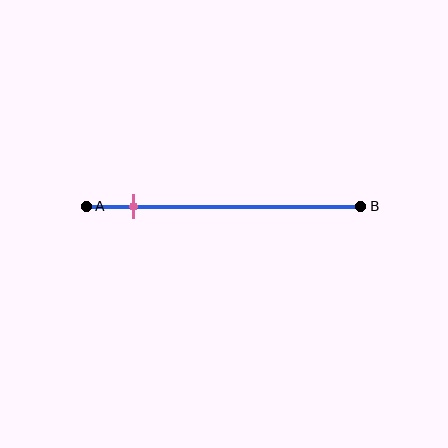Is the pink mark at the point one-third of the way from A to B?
No, the mark is at about 15% from A, not at the 33% one-third point.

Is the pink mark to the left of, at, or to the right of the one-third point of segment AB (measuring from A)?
The pink mark is to the left of the one-third point of segment AB.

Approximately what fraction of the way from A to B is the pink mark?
The pink mark is approximately 15% of the way from A to B.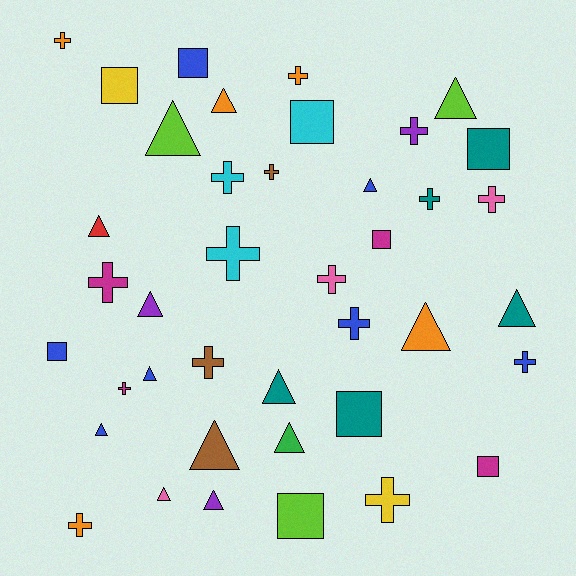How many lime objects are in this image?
There are 3 lime objects.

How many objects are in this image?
There are 40 objects.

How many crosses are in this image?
There are 16 crosses.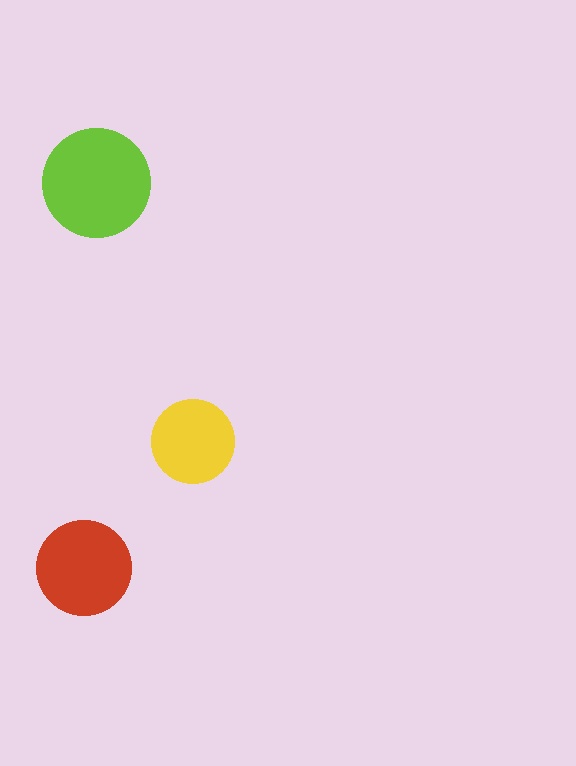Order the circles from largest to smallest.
the lime one, the red one, the yellow one.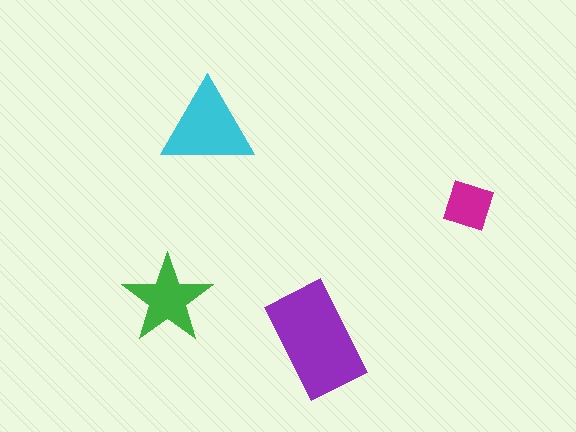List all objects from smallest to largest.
The magenta square, the green star, the cyan triangle, the purple rectangle.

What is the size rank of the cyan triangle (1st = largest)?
2nd.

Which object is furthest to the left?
The green star is leftmost.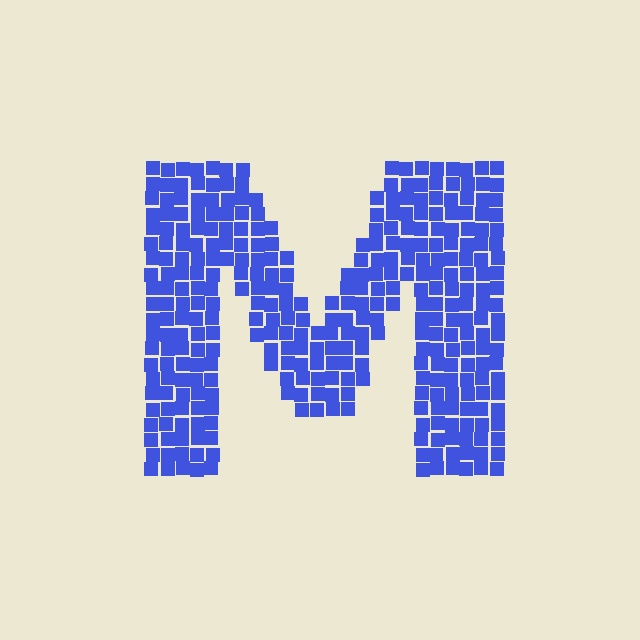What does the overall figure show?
The overall figure shows the letter M.